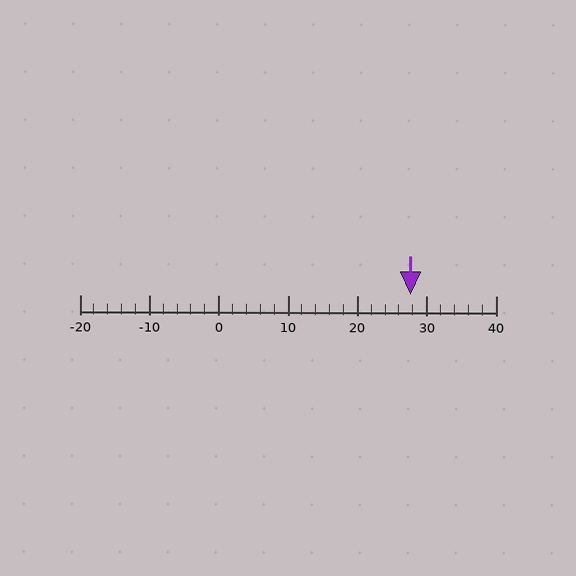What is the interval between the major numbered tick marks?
The major tick marks are spaced 10 units apart.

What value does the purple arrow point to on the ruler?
The purple arrow points to approximately 28.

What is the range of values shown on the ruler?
The ruler shows values from -20 to 40.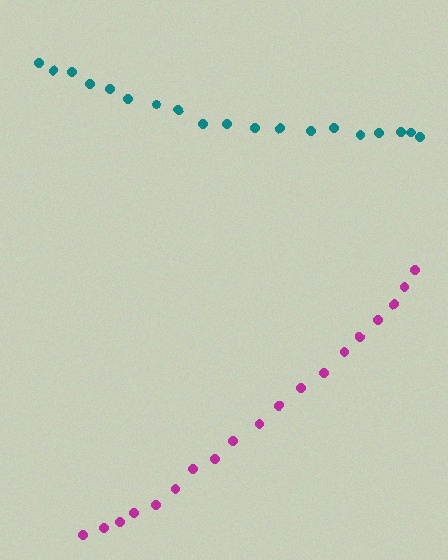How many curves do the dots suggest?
There are 2 distinct paths.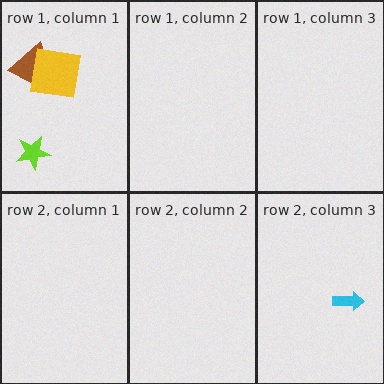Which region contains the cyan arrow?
The row 2, column 3 region.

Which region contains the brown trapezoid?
The row 1, column 1 region.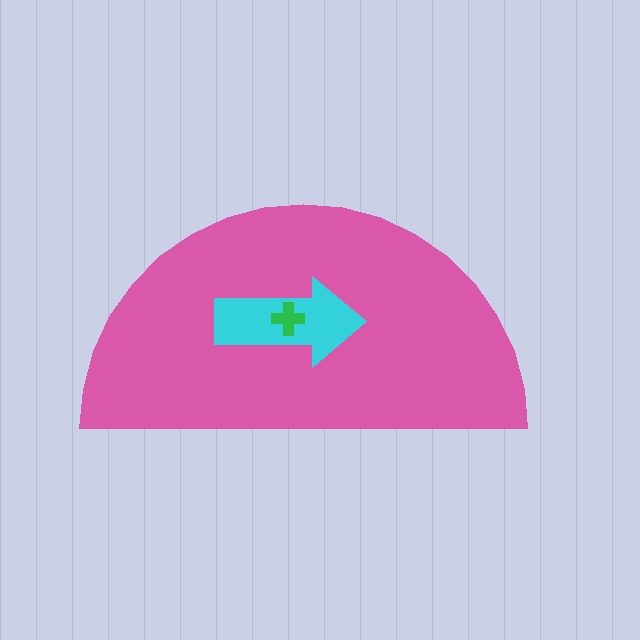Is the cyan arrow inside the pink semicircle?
Yes.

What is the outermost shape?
The pink semicircle.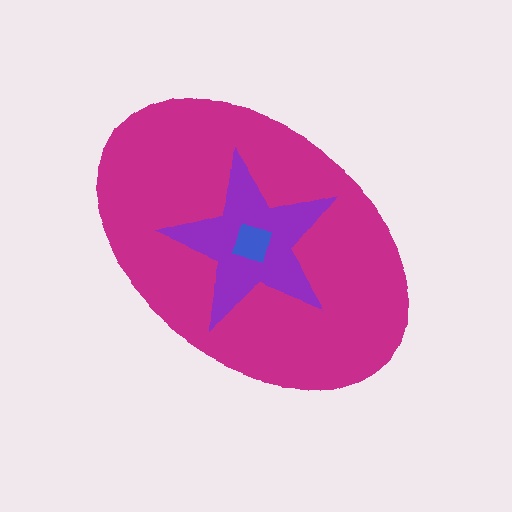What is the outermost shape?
The magenta ellipse.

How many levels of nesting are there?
3.